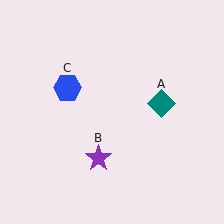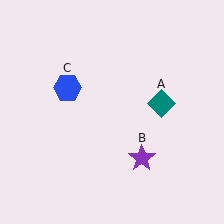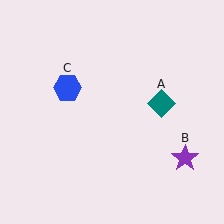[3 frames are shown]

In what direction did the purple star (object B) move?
The purple star (object B) moved right.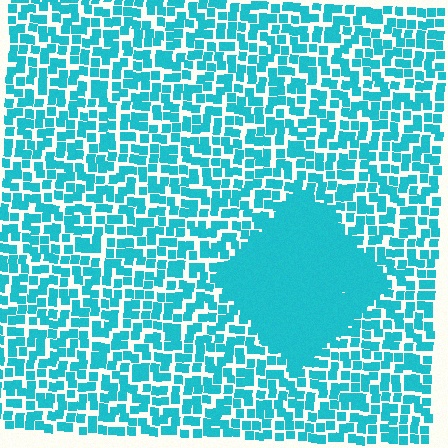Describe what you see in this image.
The image contains small cyan elements arranged at two different densities. A diamond-shaped region is visible where the elements are more densely packed than the surrounding area.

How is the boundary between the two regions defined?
The boundary is defined by a change in element density (approximately 2.8x ratio). All elements are the same color, size, and shape.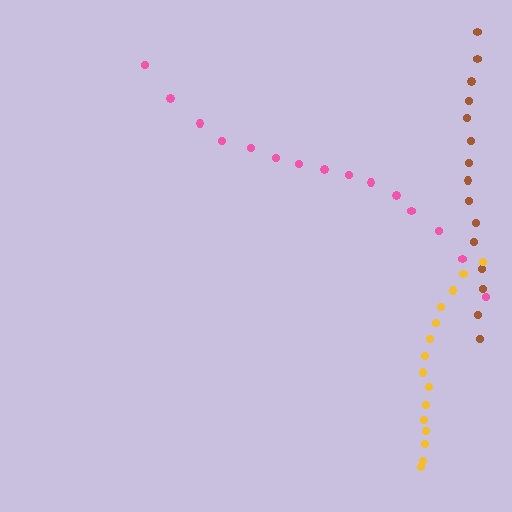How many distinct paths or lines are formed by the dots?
There are 3 distinct paths.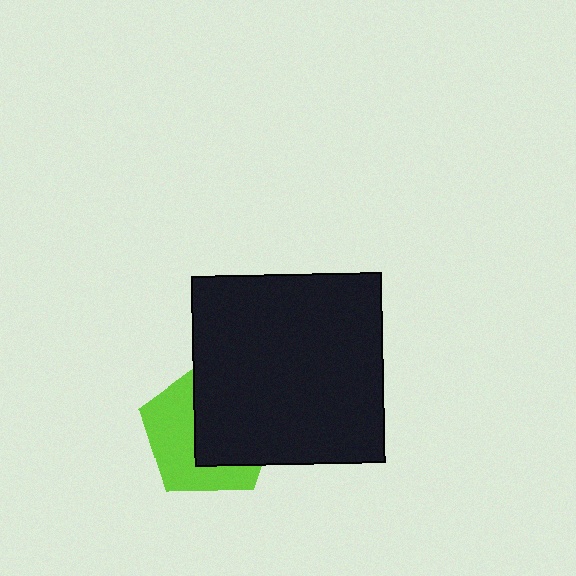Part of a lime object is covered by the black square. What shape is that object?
It is a pentagon.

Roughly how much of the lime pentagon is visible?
About half of it is visible (roughly 47%).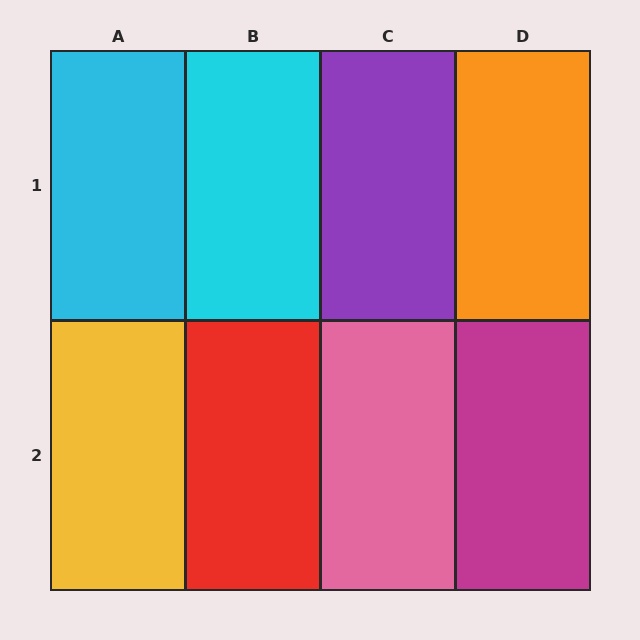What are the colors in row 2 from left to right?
Yellow, red, pink, magenta.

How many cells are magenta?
1 cell is magenta.